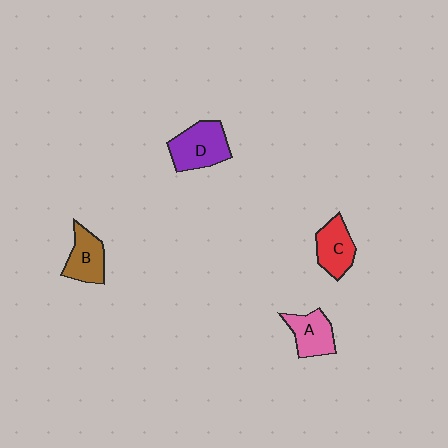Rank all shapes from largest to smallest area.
From largest to smallest: D (purple), C (red), B (brown), A (pink).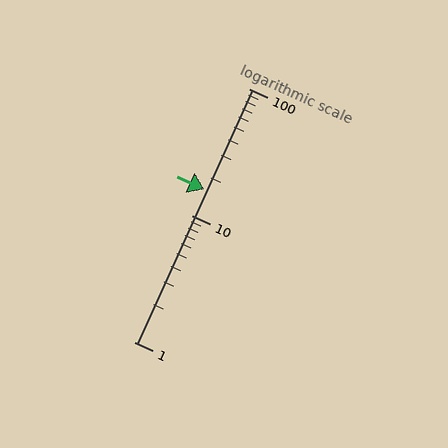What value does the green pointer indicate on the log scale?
The pointer indicates approximately 16.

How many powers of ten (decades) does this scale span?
The scale spans 2 decades, from 1 to 100.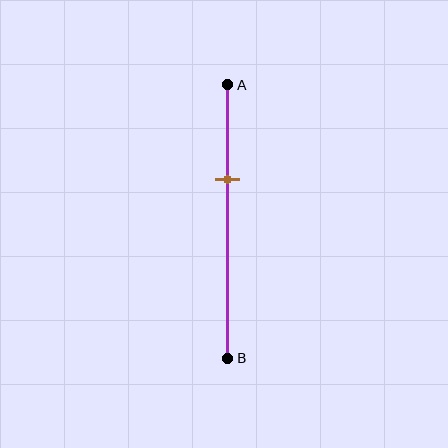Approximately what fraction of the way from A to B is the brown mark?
The brown mark is approximately 35% of the way from A to B.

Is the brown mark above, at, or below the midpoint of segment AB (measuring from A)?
The brown mark is above the midpoint of segment AB.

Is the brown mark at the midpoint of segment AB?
No, the mark is at about 35% from A, not at the 50% midpoint.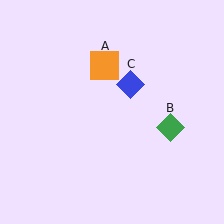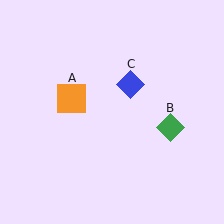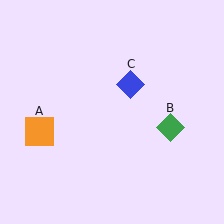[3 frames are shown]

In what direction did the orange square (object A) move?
The orange square (object A) moved down and to the left.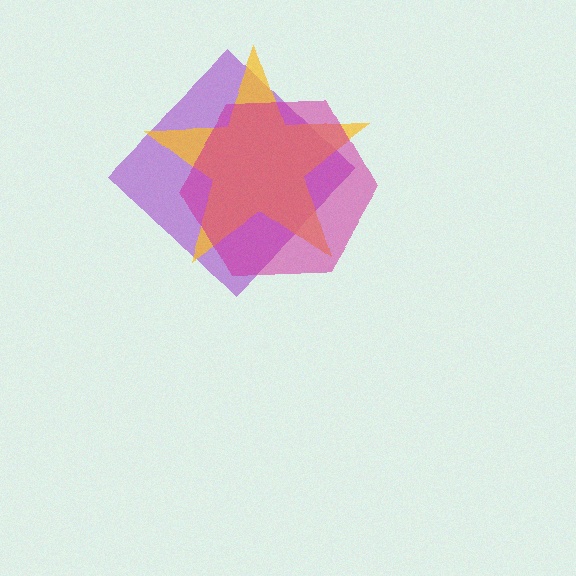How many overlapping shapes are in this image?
There are 3 overlapping shapes in the image.